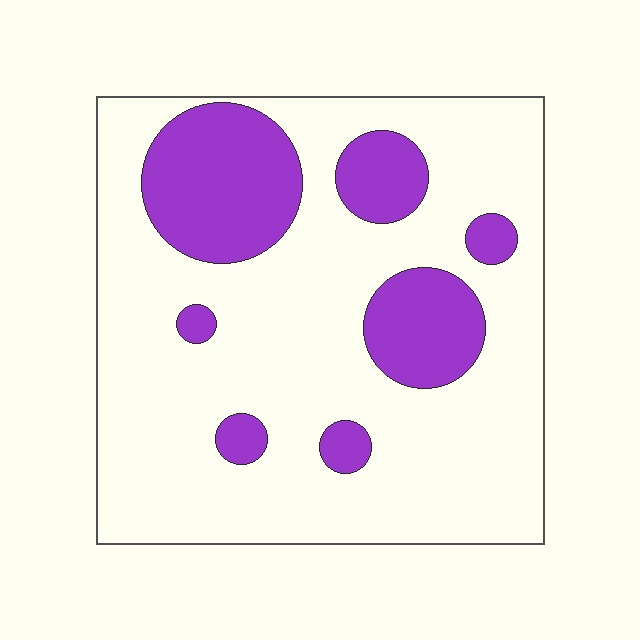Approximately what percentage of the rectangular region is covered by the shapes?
Approximately 25%.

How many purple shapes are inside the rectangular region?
7.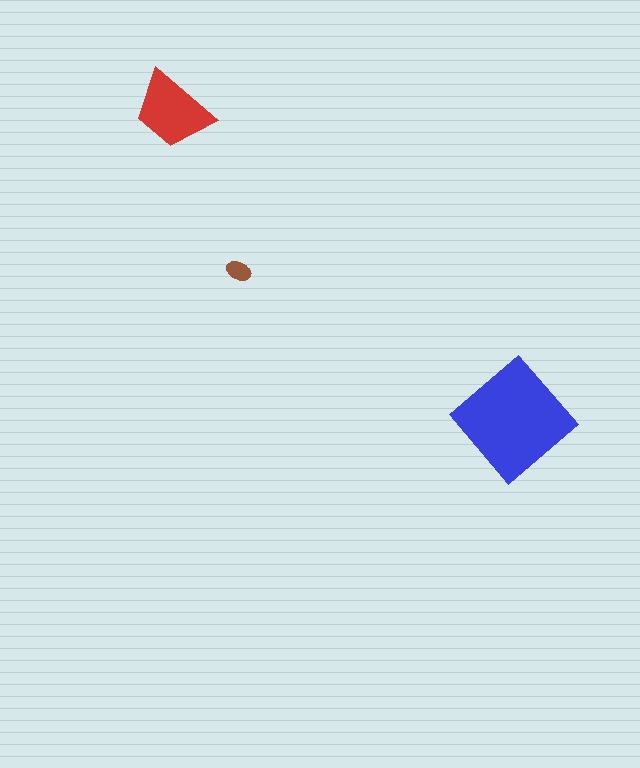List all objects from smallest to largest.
The brown ellipse, the red trapezoid, the blue diamond.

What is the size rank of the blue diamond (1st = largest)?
1st.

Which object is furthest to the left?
The red trapezoid is leftmost.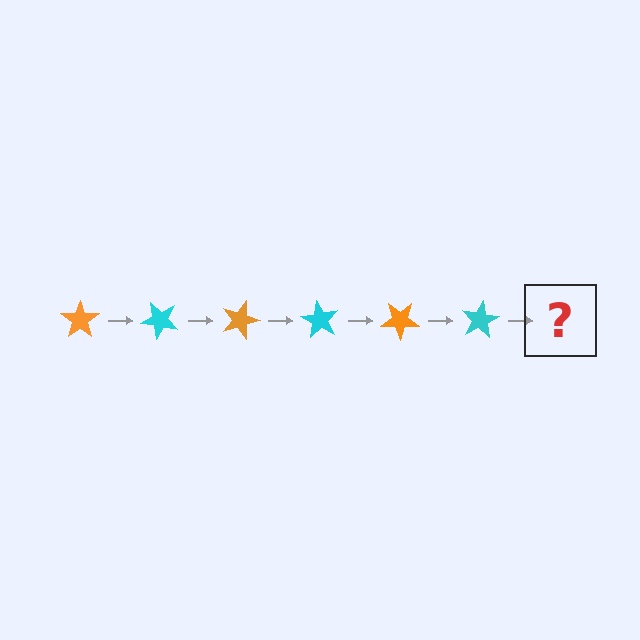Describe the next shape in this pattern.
It should be an orange star, rotated 270 degrees from the start.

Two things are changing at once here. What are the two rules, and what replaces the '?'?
The two rules are that it rotates 45 degrees each step and the color cycles through orange and cyan. The '?' should be an orange star, rotated 270 degrees from the start.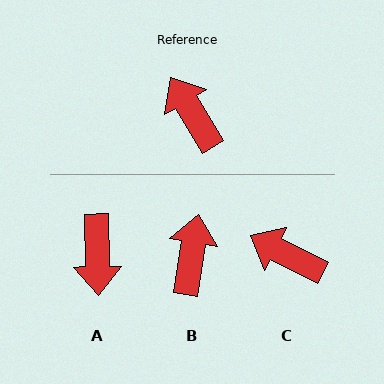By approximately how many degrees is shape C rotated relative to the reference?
Approximately 31 degrees counter-clockwise.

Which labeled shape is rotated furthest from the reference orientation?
A, about 149 degrees away.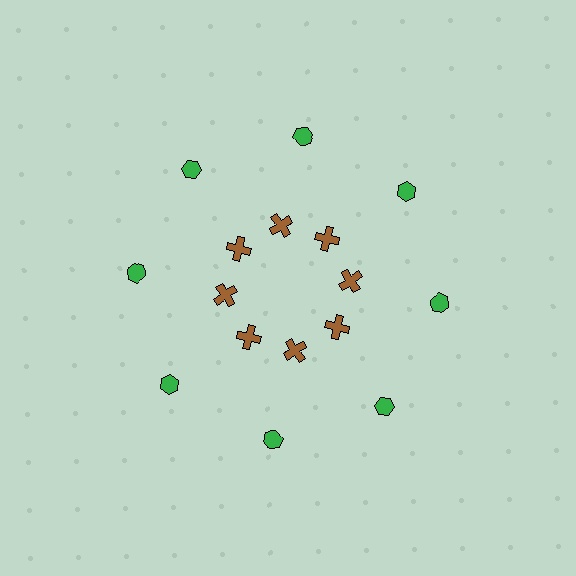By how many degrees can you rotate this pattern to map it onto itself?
The pattern maps onto itself every 45 degrees of rotation.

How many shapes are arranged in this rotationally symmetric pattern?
There are 16 shapes, arranged in 8 groups of 2.